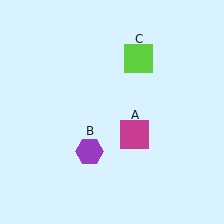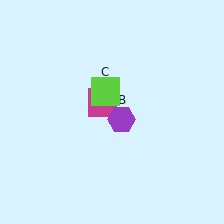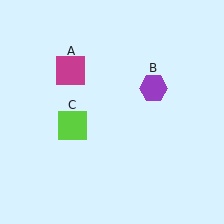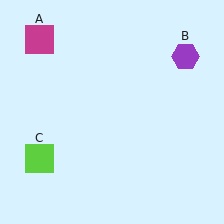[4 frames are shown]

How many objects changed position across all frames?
3 objects changed position: magenta square (object A), purple hexagon (object B), lime square (object C).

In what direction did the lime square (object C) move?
The lime square (object C) moved down and to the left.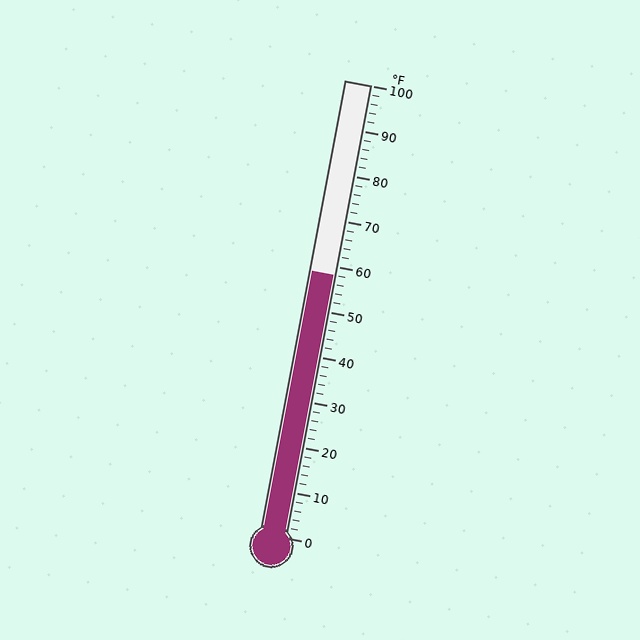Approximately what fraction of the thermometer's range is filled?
The thermometer is filled to approximately 60% of its range.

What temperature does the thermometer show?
The thermometer shows approximately 58°F.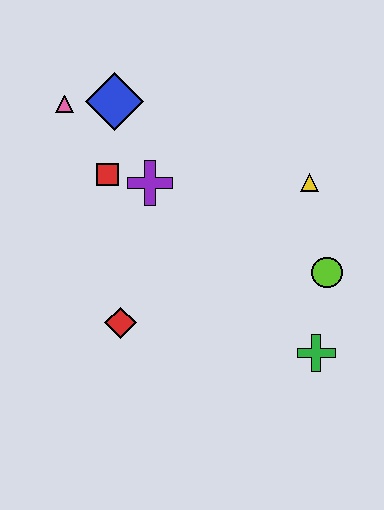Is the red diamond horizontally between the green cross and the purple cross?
No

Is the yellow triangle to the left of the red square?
No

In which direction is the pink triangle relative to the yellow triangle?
The pink triangle is to the left of the yellow triangle.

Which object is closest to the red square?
The purple cross is closest to the red square.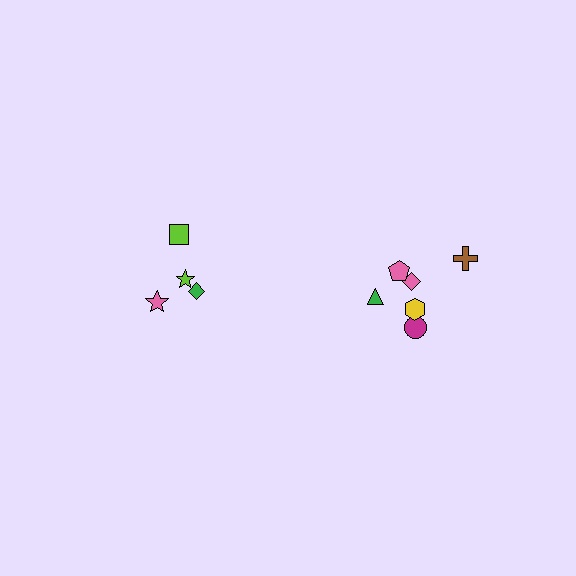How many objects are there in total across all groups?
There are 10 objects.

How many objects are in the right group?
There are 6 objects.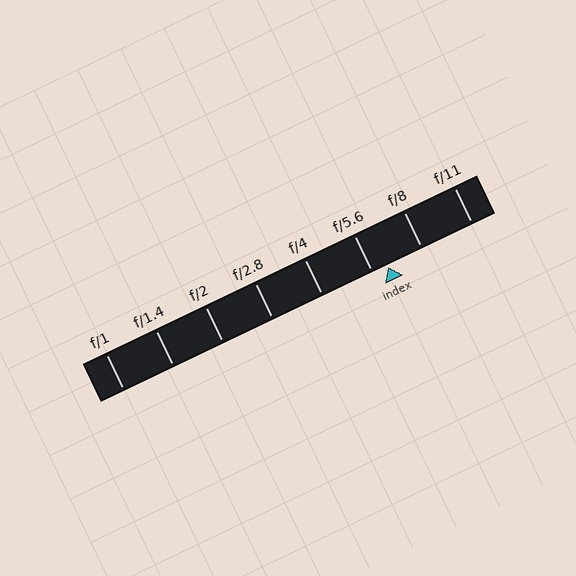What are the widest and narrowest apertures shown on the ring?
The widest aperture shown is f/1 and the narrowest is f/11.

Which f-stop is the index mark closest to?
The index mark is closest to f/5.6.